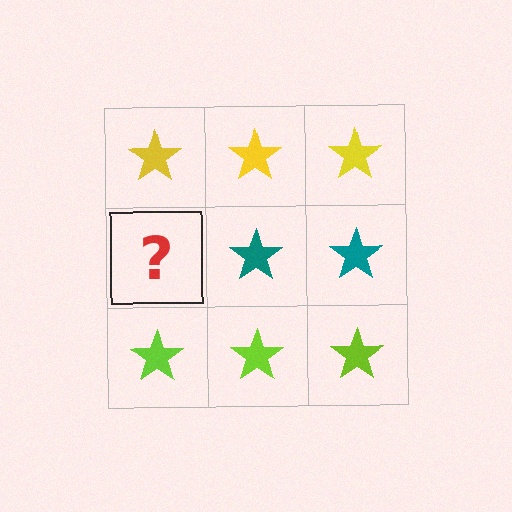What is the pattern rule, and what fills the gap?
The rule is that each row has a consistent color. The gap should be filled with a teal star.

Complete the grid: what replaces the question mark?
The question mark should be replaced with a teal star.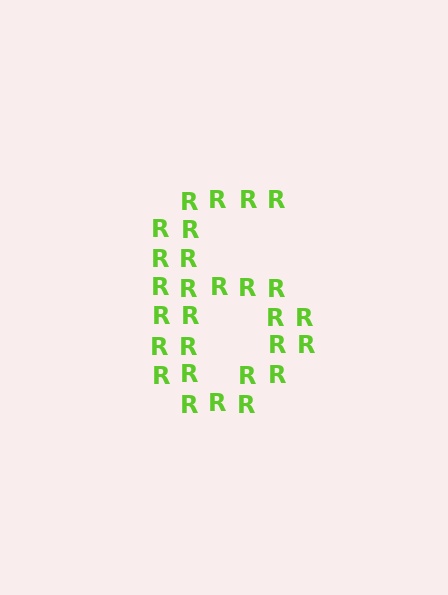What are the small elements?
The small elements are letter R's.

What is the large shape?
The large shape is the digit 6.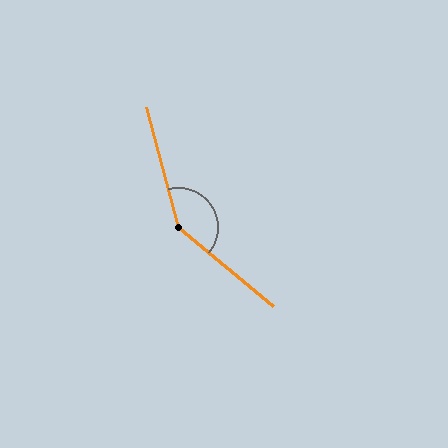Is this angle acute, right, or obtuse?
It is obtuse.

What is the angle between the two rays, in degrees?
Approximately 145 degrees.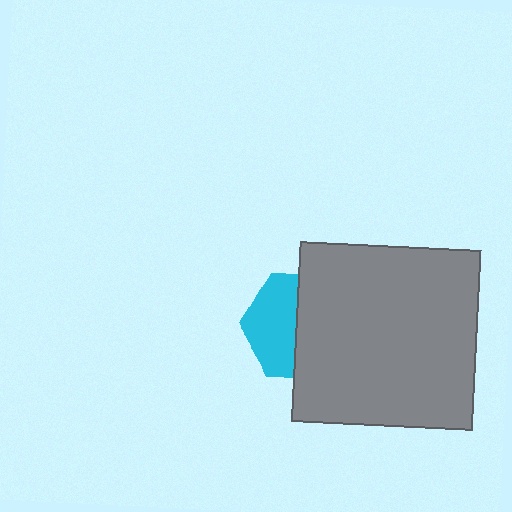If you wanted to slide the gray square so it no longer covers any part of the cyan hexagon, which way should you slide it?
Slide it right — that is the most direct way to separate the two shapes.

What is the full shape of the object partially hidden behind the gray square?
The partially hidden object is a cyan hexagon.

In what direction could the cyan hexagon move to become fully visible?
The cyan hexagon could move left. That would shift it out from behind the gray square entirely.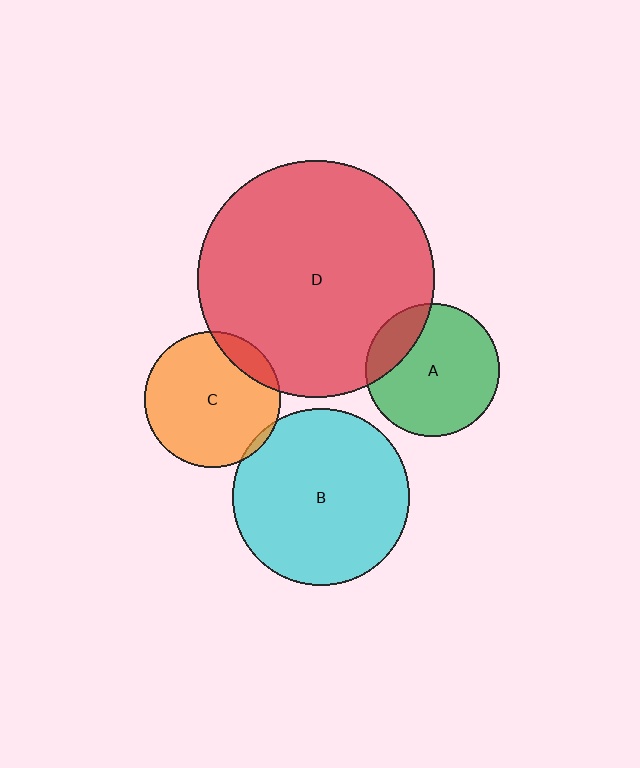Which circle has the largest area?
Circle D (red).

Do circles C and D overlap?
Yes.